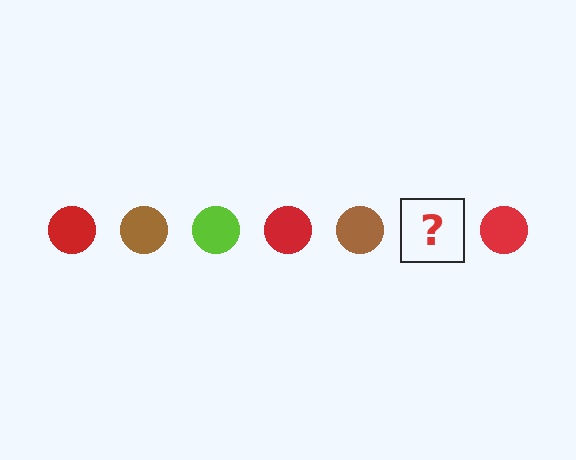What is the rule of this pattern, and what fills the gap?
The rule is that the pattern cycles through red, brown, lime circles. The gap should be filled with a lime circle.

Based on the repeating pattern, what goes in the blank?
The blank should be a lime circle.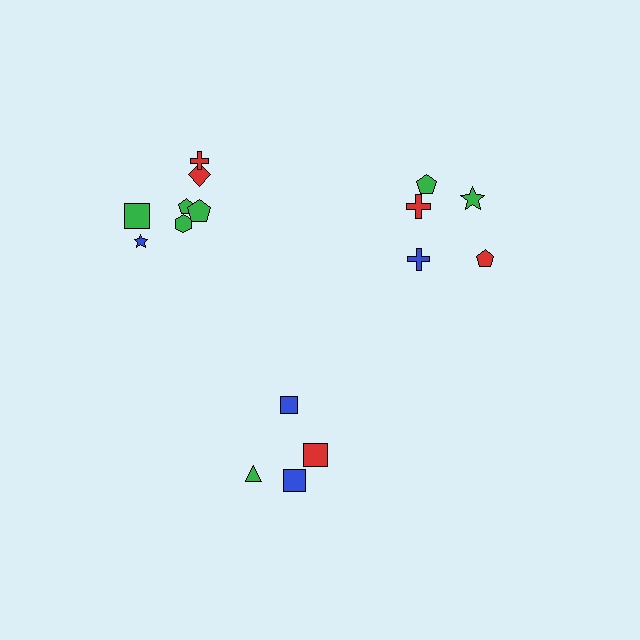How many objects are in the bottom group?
There are 4 objects.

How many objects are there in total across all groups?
There are 16 objects.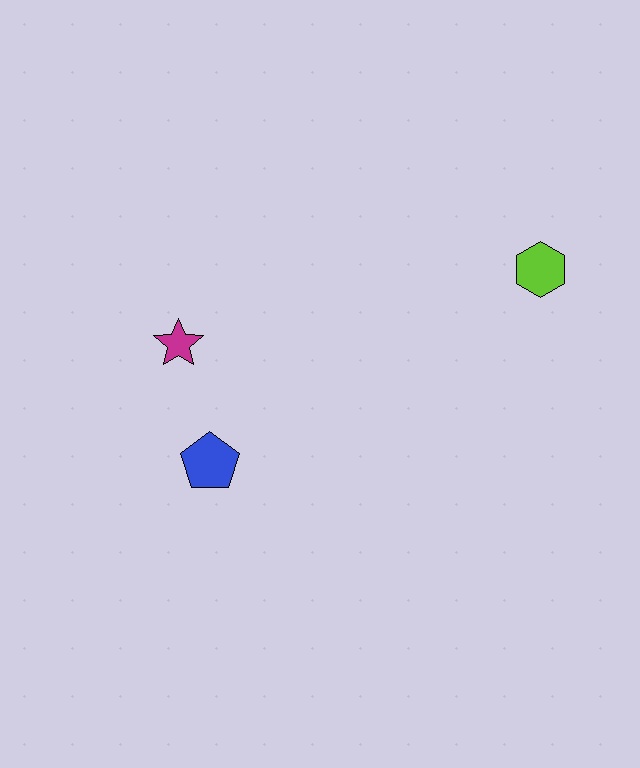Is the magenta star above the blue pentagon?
Yes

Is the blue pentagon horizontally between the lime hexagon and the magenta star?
Yes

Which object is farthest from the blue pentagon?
The lime hexagon is farthest from the blue pentagon.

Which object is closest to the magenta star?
The blue pentagon is closest to the magenta star.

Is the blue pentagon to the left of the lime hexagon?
Yes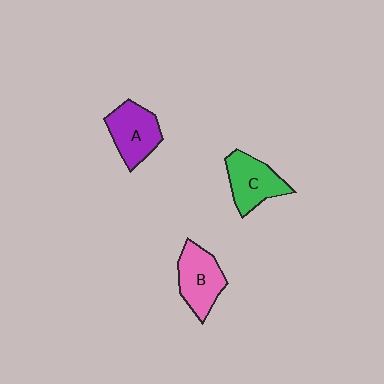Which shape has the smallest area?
Shape A (purple).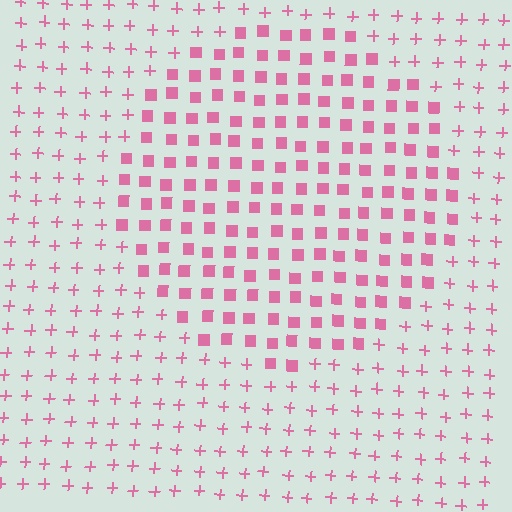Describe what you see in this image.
The image is filled with small pink elements arranged in a uniform grid. A circle-shaped region contains squares, while the surrounding area contains plus signs. The boundary is defined purely by the change in element shape.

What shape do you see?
I see a circle.